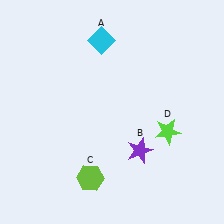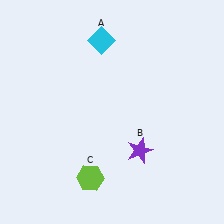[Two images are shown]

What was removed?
The lime star (D) was removed in Image 2.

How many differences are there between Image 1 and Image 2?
There is 1 difference between the two images.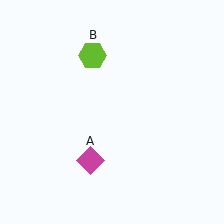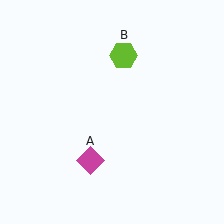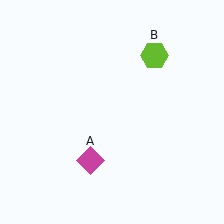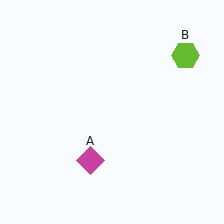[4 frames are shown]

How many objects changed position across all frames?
1 object changed position: lime hexagon (object B).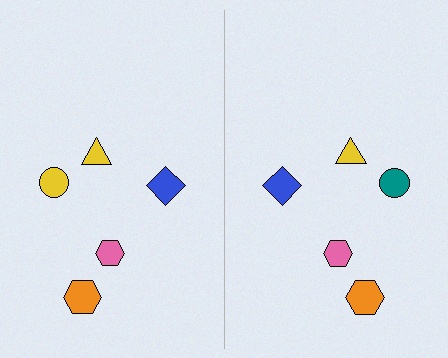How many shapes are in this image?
There are 10 shapes in this image.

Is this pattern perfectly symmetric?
No, the pattern is not perfectly symmetric. The teal circle on the right side breaks the symmetry — its mirror counterpart is yellow.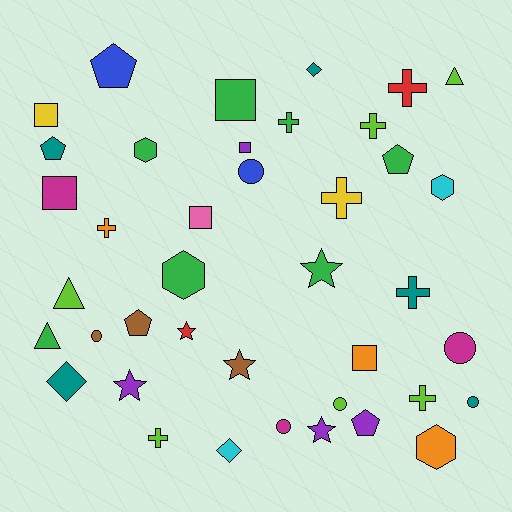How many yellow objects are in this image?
There are 2 yellow objects.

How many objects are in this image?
There are 40 objects.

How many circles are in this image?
There are 6 circles.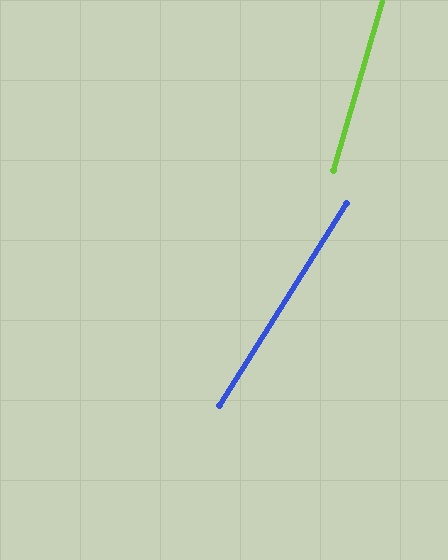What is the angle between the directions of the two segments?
Approximately 16 degrees.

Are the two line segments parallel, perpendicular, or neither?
Neither parallel nor perpendicular — they differ by about 16°.